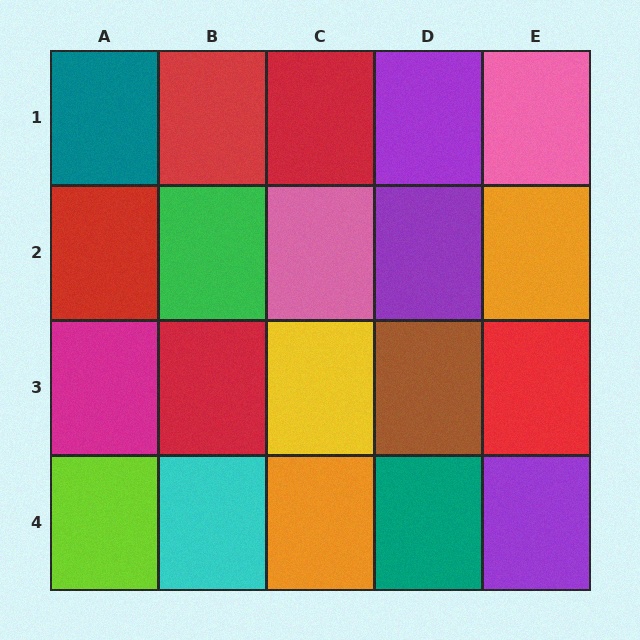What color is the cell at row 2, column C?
Pink.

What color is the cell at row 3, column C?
Yellow.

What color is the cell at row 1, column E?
Pink.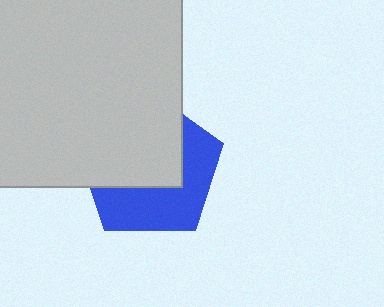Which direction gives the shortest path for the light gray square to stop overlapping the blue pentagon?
Moving toward the upper-left gives the shortest separation.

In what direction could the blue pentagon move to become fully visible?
The blue pentagon could move toward the lower-right. That would shift it out from behind the light gray square entirely.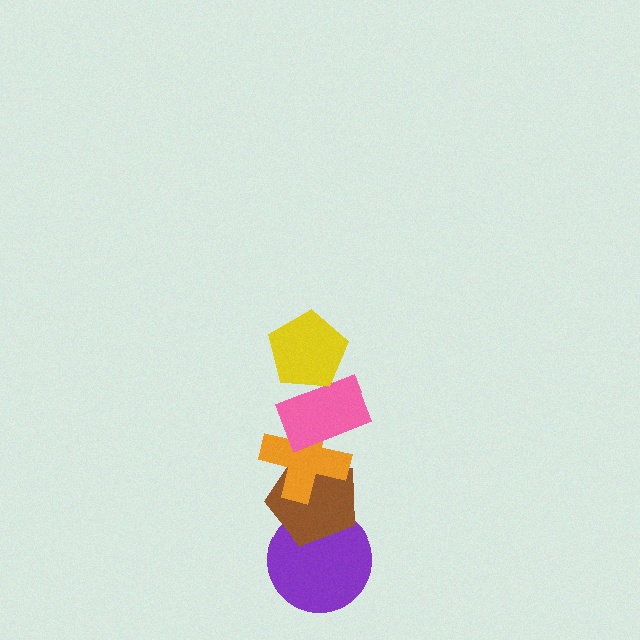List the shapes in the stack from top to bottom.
From top to bottom: the yellow pentagon, the pink rectangle, the orange cross, the brown pentagon, the purple circle.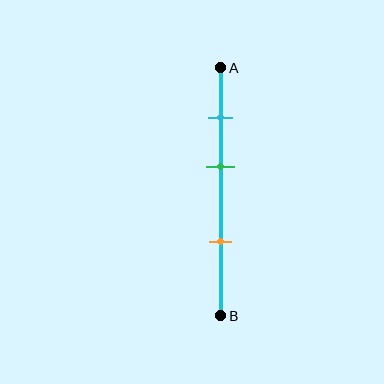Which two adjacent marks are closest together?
The cyan and green marks are the closest adjacent pair.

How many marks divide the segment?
There are 3 marks dividing the segment.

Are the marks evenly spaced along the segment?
Yes, the marks are approximately evenly spaced.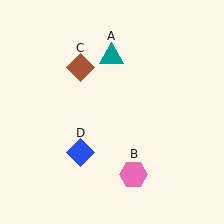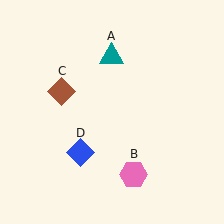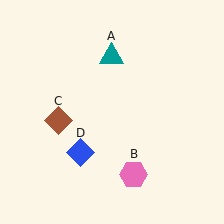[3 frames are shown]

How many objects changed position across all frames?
1 object changed position: brown diamond (object C).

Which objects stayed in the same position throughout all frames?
Teal triangle (object A) and pink hexagon (object B) and blue diamond (object D) remained stationary.